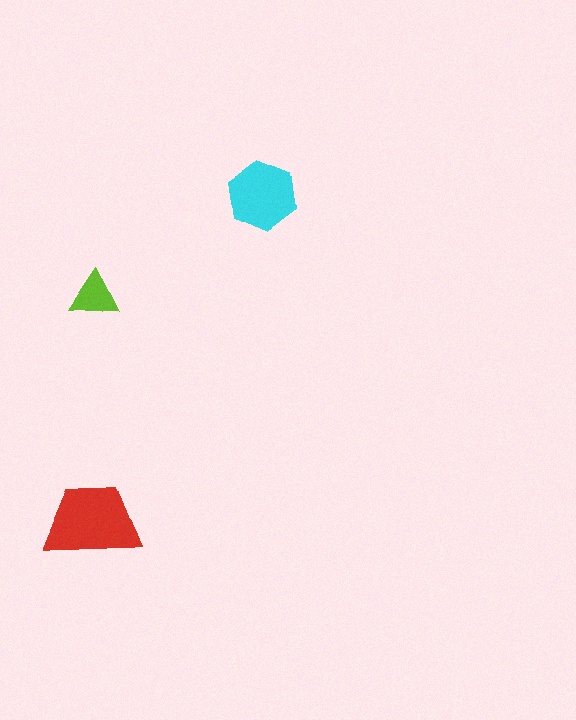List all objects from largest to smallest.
The red trapezoid, the cyan hexagon, the lime triangle.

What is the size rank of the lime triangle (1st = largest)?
3rd.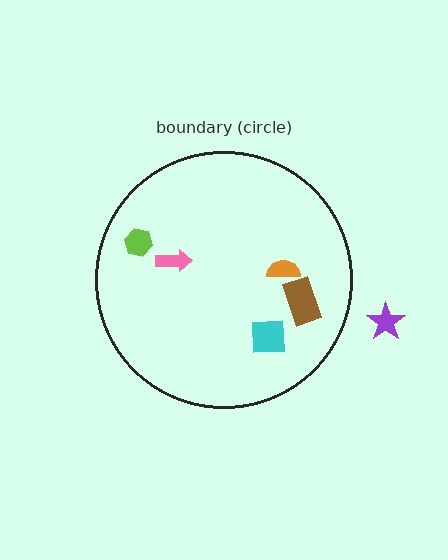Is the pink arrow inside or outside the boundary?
Inside.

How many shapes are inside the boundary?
5 inside, 1 outside.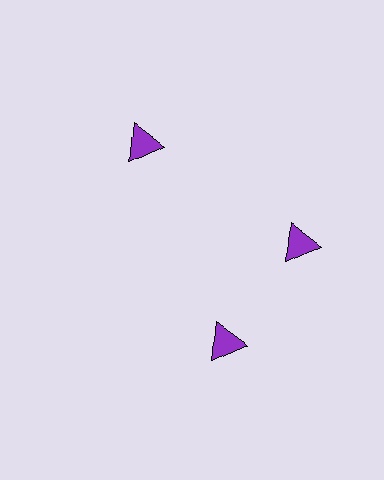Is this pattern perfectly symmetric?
No. The 3 purple triangles are arranged in a ring, but one element near the 7 o'clock position is rotated out of alignment along the ring, breaking the 3-fold rotational symmetry.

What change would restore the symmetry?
The symmetry would be restored by rotating it back into even spacing with its neighbors so that all 3 triangles sit at equal angles and equal distance from the center.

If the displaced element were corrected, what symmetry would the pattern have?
It would have 3-fold rotational symmetry — the pattern would map onto itself every 120 degrees.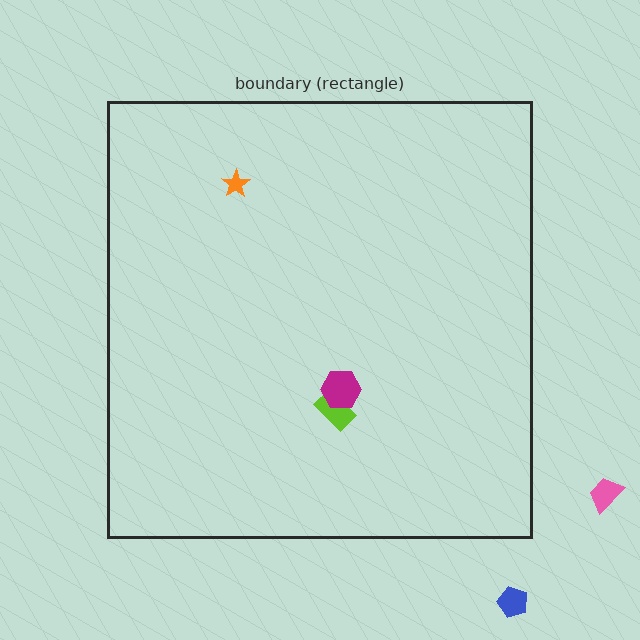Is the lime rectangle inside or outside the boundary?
Inside.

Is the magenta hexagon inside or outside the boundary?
Inside.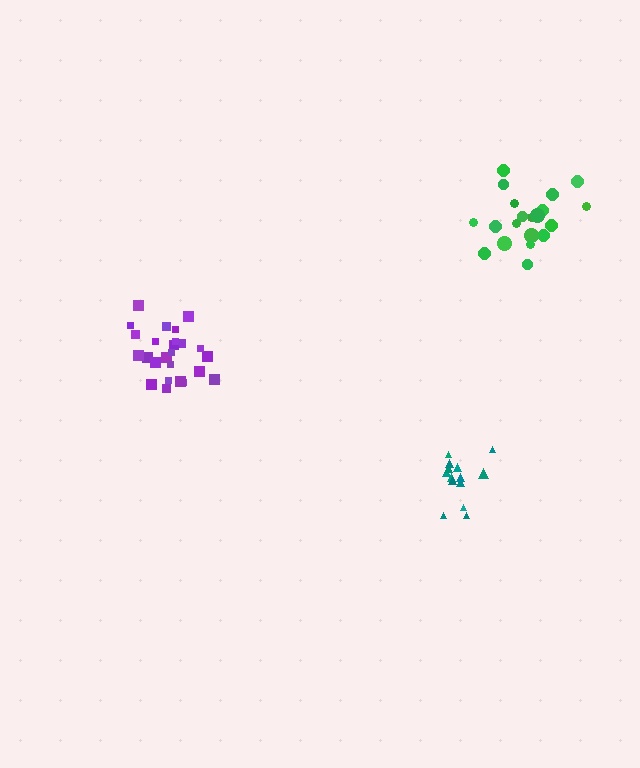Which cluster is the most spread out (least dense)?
Green.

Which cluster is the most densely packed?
Purple.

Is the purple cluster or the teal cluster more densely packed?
Purple.